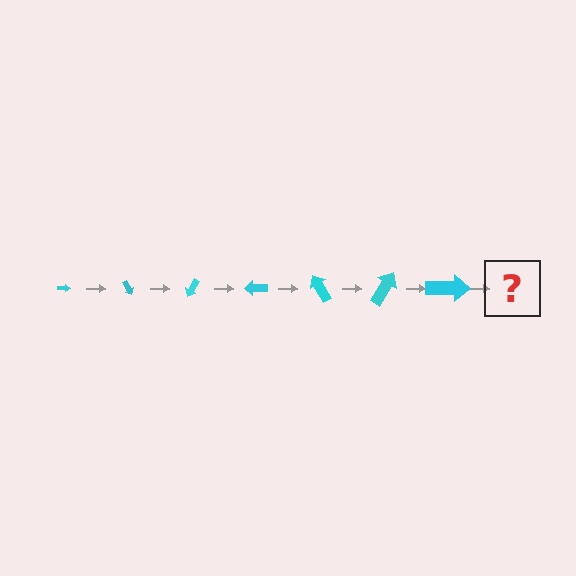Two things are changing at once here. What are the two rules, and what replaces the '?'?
The two rules are that the arrow grows larger each step and it rotates 60 degrees each step. The '?' should be an arrow, larger than the previous one and rotated 420 degrees from the start.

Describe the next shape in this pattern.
It should be an arrow, larger than the previous one and rotated 420 degrees from the start.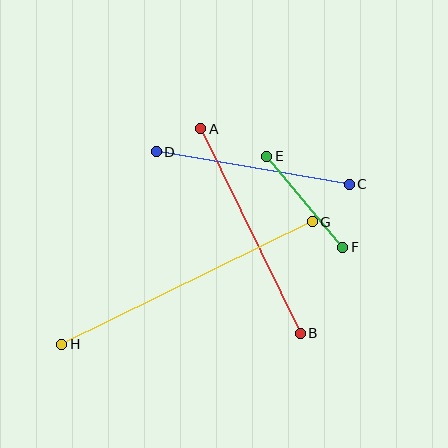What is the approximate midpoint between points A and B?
The midpoint is at approximately (251, 231) pixels.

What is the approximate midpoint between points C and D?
The midpoint is at approximately (253, 168) pixels.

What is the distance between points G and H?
The distance is approximately 279 pixels.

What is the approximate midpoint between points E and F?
The midpoint is at approximately (305, 202) pixels.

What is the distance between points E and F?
The distance is approximately 119 pixels.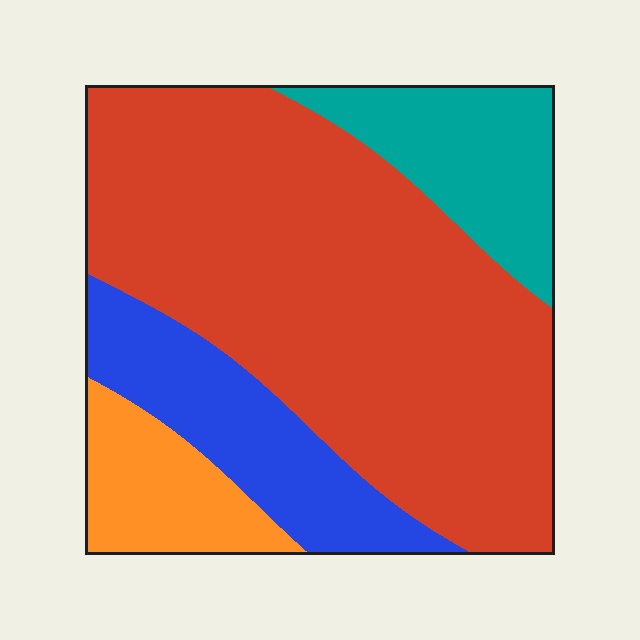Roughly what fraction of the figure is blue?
Blue takes up about one sixth (1/6) of the figure.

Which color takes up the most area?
Red, at roughly 60%.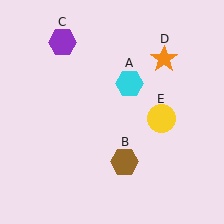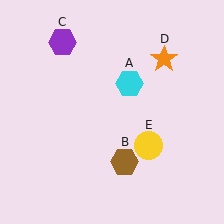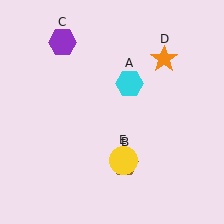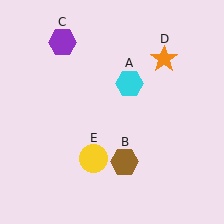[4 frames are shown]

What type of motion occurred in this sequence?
The yellow circle (object E) rotated clockwise around the center of the scene.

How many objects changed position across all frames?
1 object changed position: yellow circle (object E).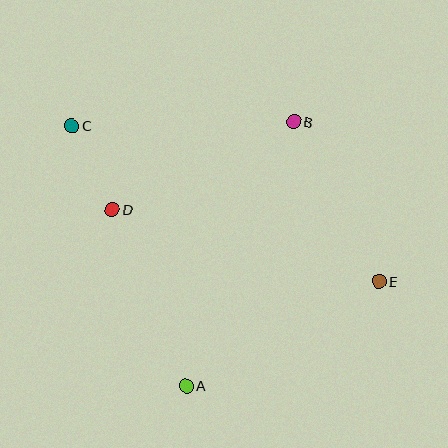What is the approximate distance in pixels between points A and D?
The distance between A and D is approximately 192 pixels.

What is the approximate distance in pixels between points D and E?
The distance between D and E is approximately 276 pixels.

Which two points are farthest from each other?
Points C and E are farthest from each other.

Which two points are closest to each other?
Points C and D are closest to each other.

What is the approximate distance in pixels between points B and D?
The distance between B and D is approximately 201 pixels.